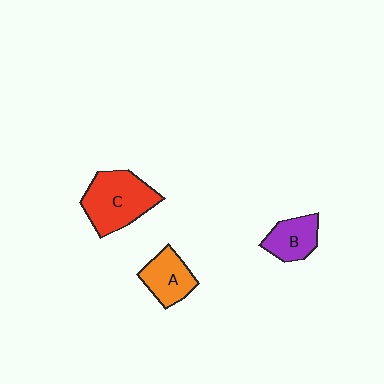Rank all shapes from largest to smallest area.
From largest to smallest: C (red), A (orange), B (purple).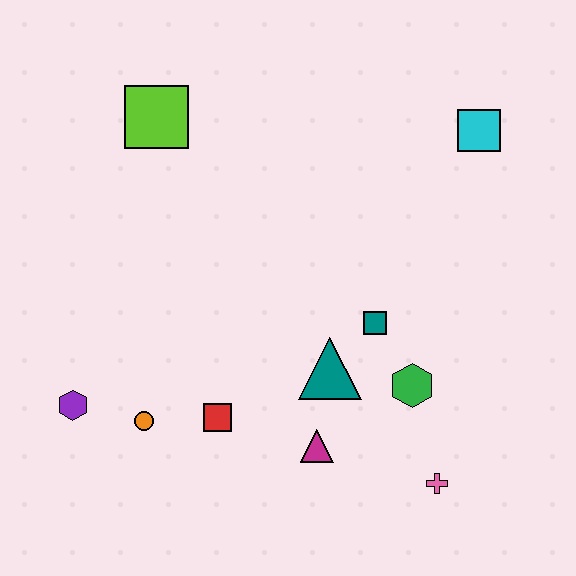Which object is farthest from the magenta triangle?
The lime square is farthest from the magenta triangle.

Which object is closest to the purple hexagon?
The orange circle is closest to the purple hexagon.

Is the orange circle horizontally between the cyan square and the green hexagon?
No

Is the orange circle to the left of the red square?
Yes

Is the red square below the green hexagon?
Yes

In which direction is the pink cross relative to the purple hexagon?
The pink cross is to the right of the purple hexagon.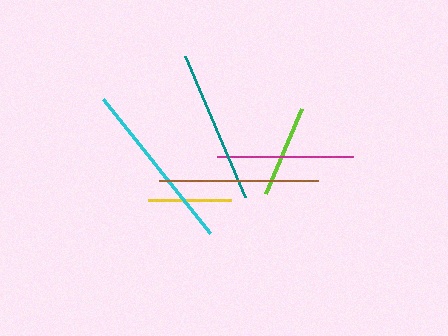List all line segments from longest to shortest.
From longest to shortest: cyan, brown, teal, magenta, lime, yellow.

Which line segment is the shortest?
The yellow line is the shortest at approximately 83 pixels.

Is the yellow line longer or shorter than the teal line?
The teal line is longer than the yellow line.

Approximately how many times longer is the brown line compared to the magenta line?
The brown line is approximately 1.2 times the length of the magenta line.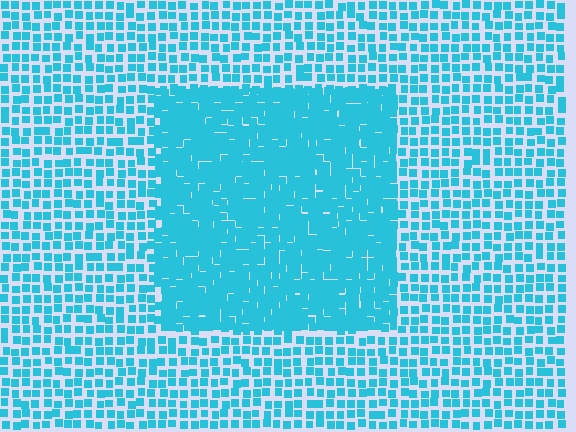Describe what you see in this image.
The image contains small cyan elements arranged at two different densities. A rectangle-shaped region is visible where the elements are more densely packed than the surrounding area.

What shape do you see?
I see a rectangle.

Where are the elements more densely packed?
The elements are more densely packed inside the rectangle boundary.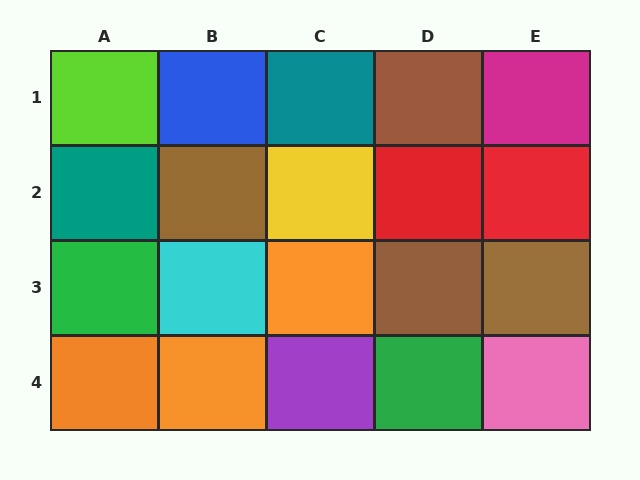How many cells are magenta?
1 cell is magenta.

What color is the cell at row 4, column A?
Orange.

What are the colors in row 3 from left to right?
Green, cyan, orange, brown, brown.